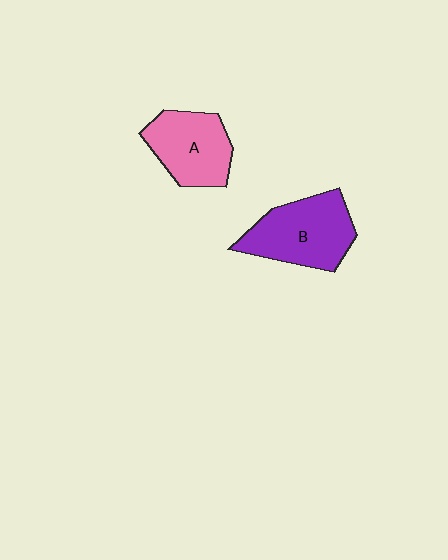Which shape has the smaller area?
Shape A (pink).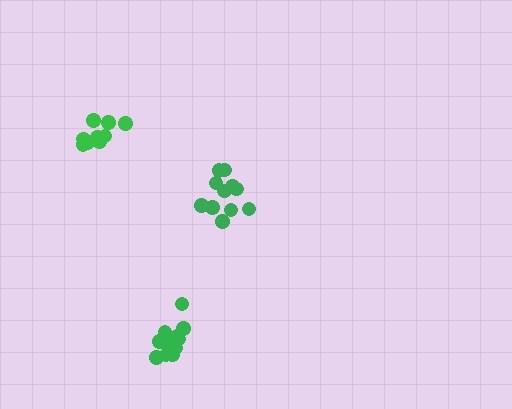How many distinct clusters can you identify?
There are 3 distinct clusters.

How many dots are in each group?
Group 1: 10 dots, Group 2: 14 dots, Group 3: 11 dots (35 total).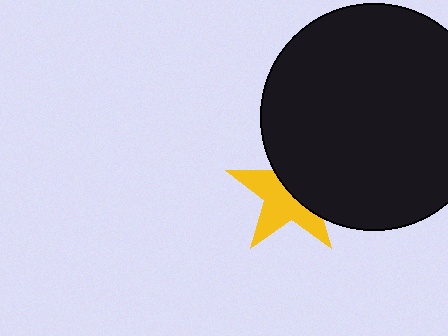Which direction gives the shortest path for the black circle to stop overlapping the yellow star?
Moving toward the upper-right gives the shortest separation.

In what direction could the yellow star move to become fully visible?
The yellow star could move toward the lower-left. That would shift it out from behind the black circle entirely.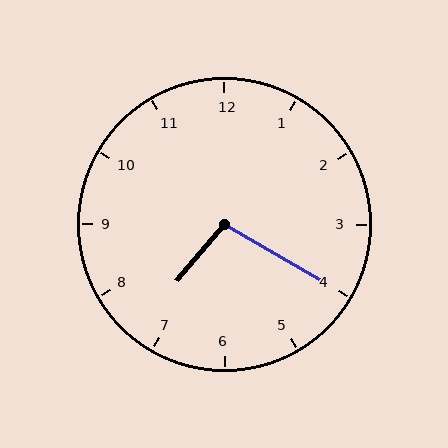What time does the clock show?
7:20.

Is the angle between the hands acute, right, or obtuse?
It is obtuse.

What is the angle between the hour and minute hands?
Approximately 100 degrees.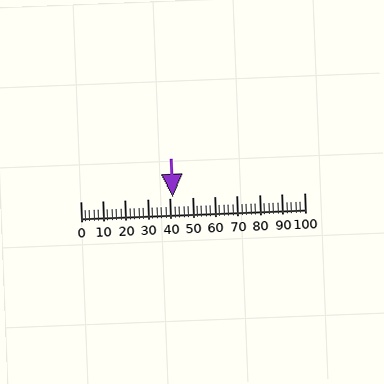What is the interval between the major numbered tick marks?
The major tick marks are spaced 10 units apart.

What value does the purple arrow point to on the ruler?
The purple arrow points to approximately 41.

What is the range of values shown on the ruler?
The ruler shows values from 0 to 100.